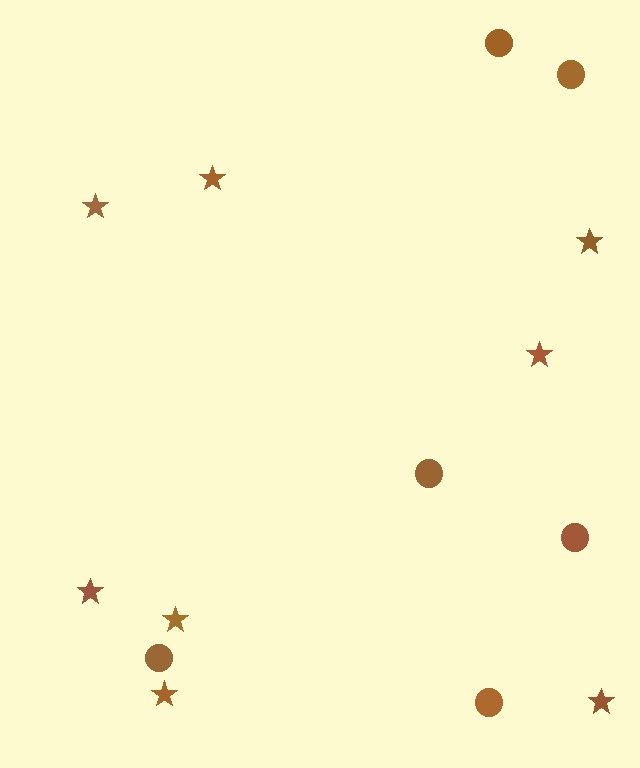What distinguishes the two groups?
There are 2 groups: one group of circles (6) and one group of stars (8).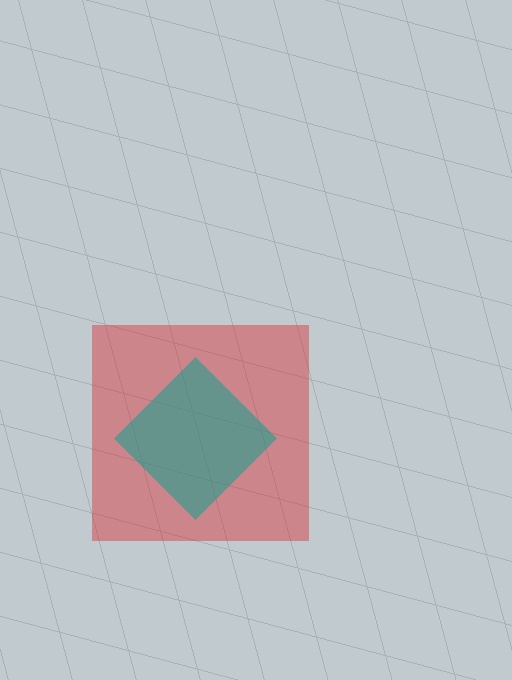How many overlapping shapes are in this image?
There are 2 overlapping shapes in the image.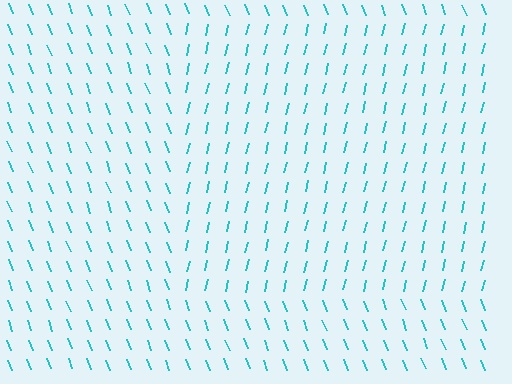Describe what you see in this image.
The image is filled with small cyan line segments. A rectangle region in the image has lines oriented differently from the surrounding lines, creating a visible texture boundary.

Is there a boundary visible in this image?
Yes, there is a texture boundary formed by a change in line orientation.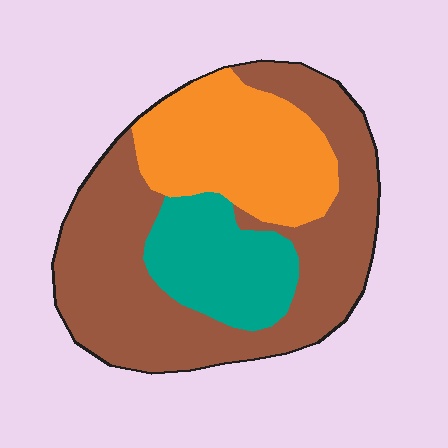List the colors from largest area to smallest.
From largest to smallest: brown, orange, teal.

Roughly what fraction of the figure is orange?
Orange takes up about one quarter (1/4) of the figure.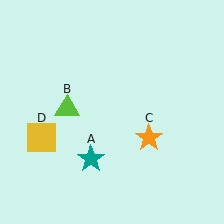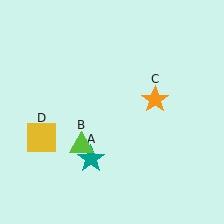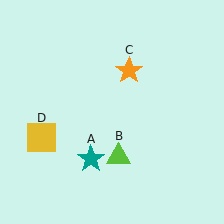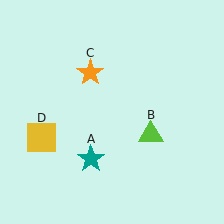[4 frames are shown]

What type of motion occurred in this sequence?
The lime triangle (object B), orange star (object C) rotated counterclockwise around the center of the scene.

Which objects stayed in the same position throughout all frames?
Teal star (object A) and yellow square (object D) remained stationary.